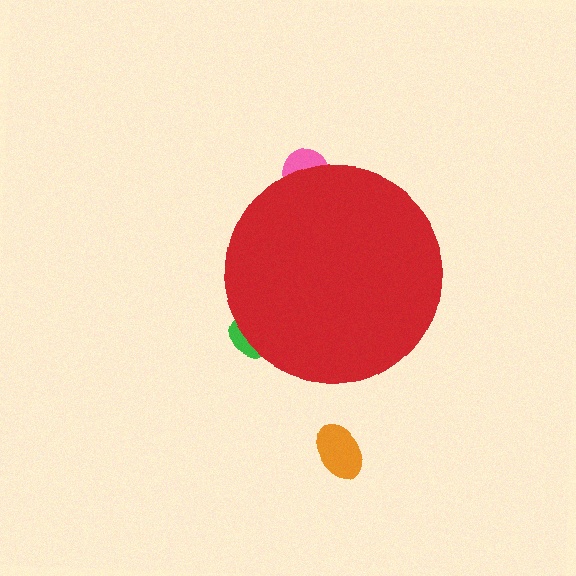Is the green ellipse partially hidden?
Yes, the green ellipse is partially hidden behind the red circle.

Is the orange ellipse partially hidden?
No, the orange ellipse is fully visible.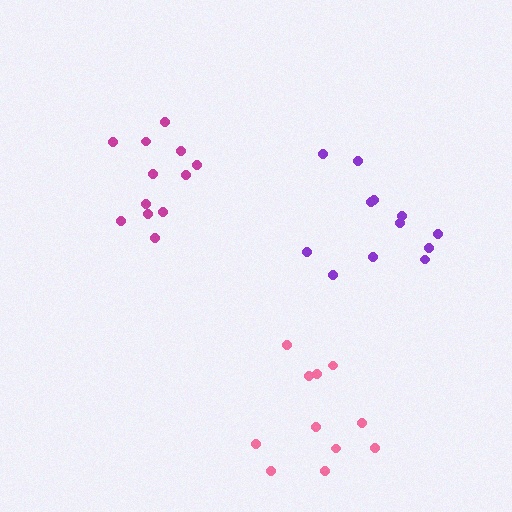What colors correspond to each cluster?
The clusters are colored: pink, purple, magenta.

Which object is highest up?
The magenta cluster is topmost.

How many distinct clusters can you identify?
There are 3 distinct clusters.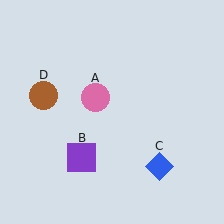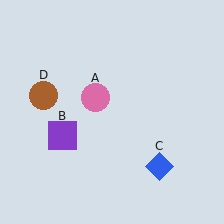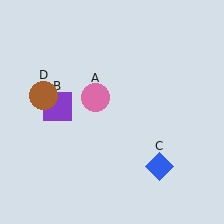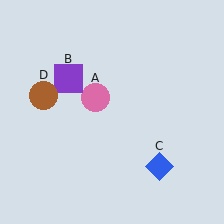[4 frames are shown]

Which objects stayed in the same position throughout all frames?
Pink circle (object A) and blue diamond (object C) and brown circle (object D) remained stationary.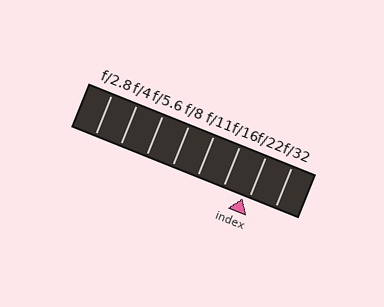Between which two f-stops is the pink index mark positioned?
The index mark is between f/16 and f/22.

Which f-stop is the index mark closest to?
The index mark is closest to f/22.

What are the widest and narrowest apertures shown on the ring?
The widest aperture shown is f/2.8 and the narrowest is f/32.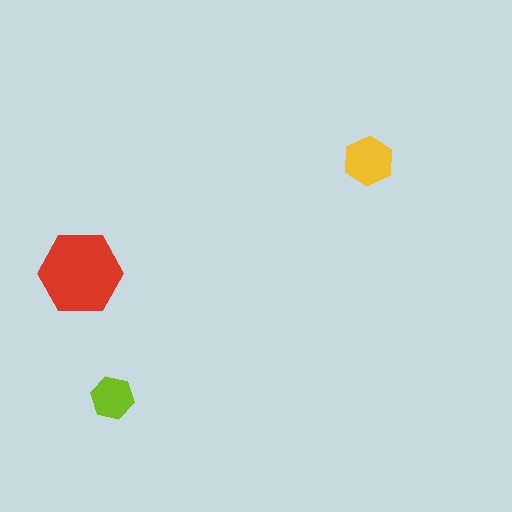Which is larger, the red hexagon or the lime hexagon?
The red one.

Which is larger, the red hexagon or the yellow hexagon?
The red one.